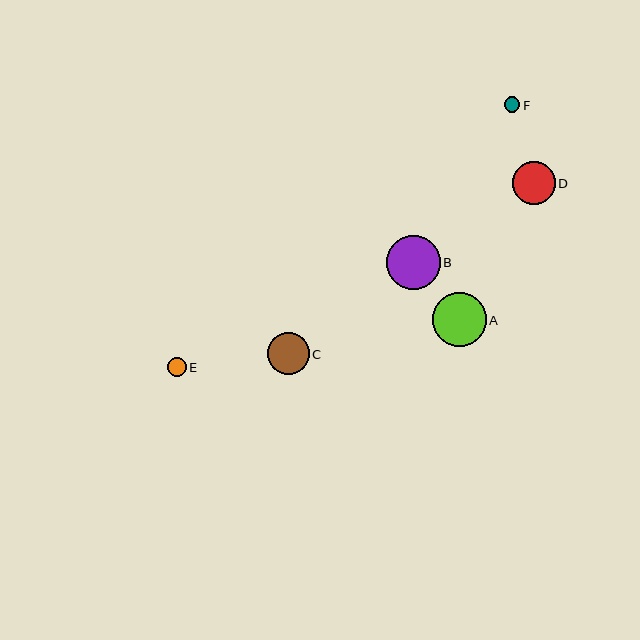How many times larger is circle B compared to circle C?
Circle B is approximately 1.3 times the size of circle C.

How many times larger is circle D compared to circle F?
Circle D is approximately 2.7 times the size of circle F.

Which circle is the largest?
Circle B is the largest with a size of approximately 54 pixels.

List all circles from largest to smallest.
From largest to smallest: B, A, D, C, E, F.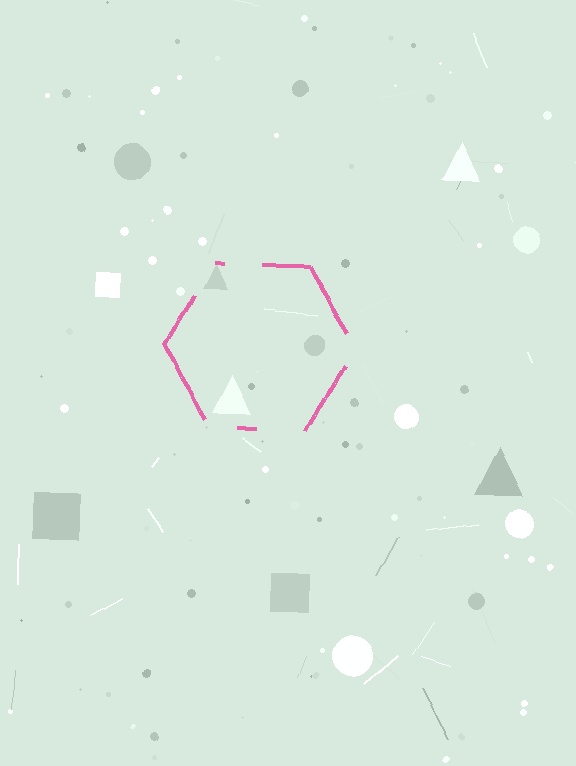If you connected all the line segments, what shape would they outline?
They would outline a hexagon.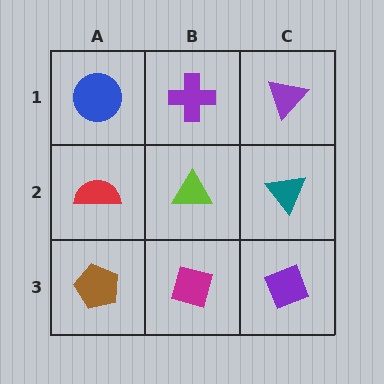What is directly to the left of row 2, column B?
A red semicircle.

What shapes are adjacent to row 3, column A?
A red semicircle (row 2, column A), a magenta square (row 3, column B).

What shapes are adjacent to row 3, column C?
A teal triangle (row 2, column C), a magenta square (row 3, column B).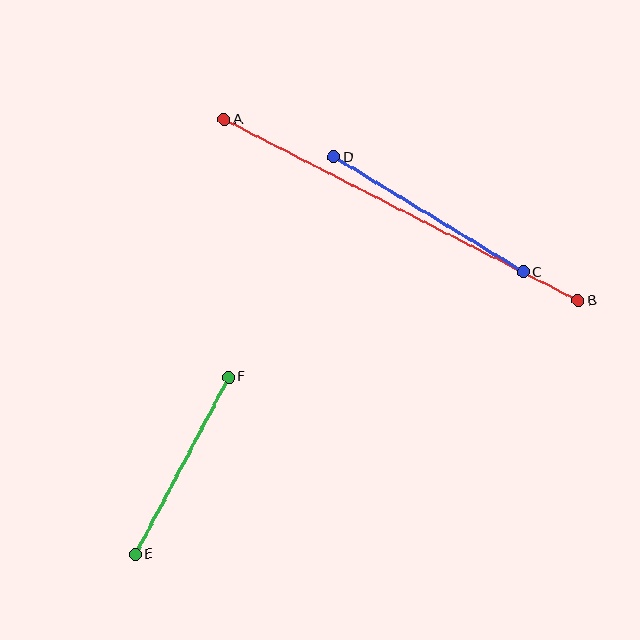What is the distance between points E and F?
The distance is approximately 200 pixels.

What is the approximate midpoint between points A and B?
The midpoint is at approximately (401, 210) pixels.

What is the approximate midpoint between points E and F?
The midpoint is at approximately (182, 466) pixels.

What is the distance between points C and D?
The distance is approximately 222 pixels.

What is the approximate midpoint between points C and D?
The midpoint is at approximately (429, 214) pixels.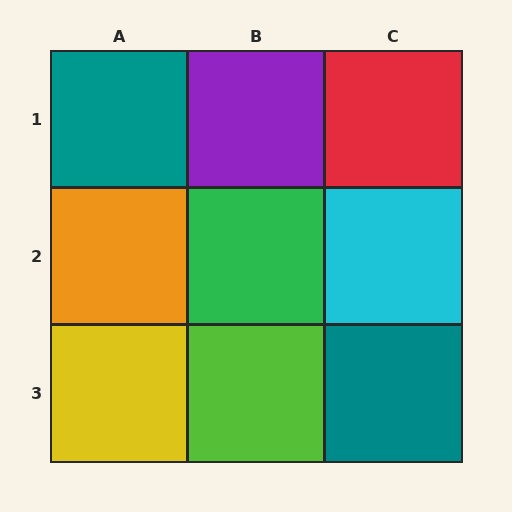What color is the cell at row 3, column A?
Yellow.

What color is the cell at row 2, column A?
Orange.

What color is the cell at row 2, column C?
Cyan.